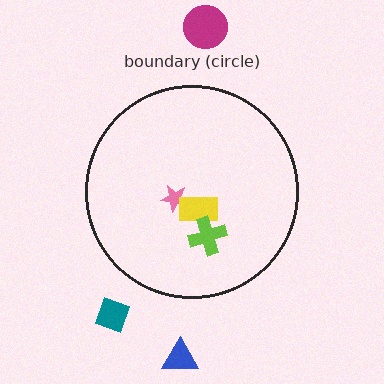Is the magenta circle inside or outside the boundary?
Outside.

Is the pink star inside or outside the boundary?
Inside.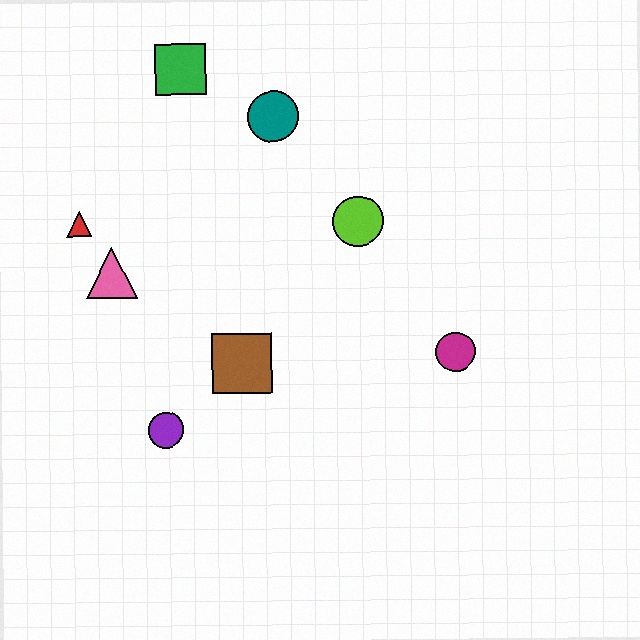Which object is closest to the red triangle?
The pink triangle is closest to the red triangle.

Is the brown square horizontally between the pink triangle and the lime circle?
Yes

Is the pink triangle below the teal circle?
Yes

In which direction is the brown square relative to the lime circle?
The brown square is below the lime circle.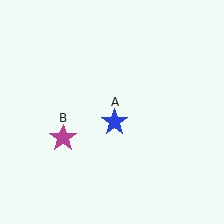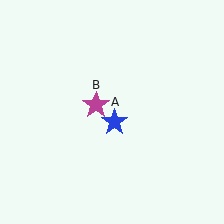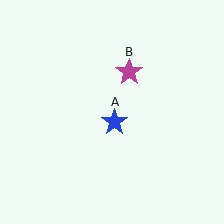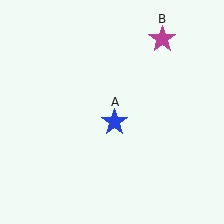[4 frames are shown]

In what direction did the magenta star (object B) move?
The magenta star (object B) moved up and to the right.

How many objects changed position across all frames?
1 object changed position: magenta star (object B).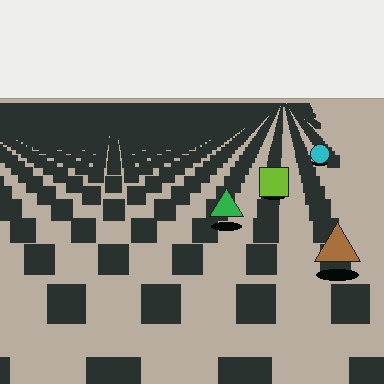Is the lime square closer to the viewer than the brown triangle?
No. The brown triangle is closer — you can tell from the texture gradient: the ground texture is coarser near it.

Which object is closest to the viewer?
The brown triangle is closest. The texture marks near it are larger and more spread out.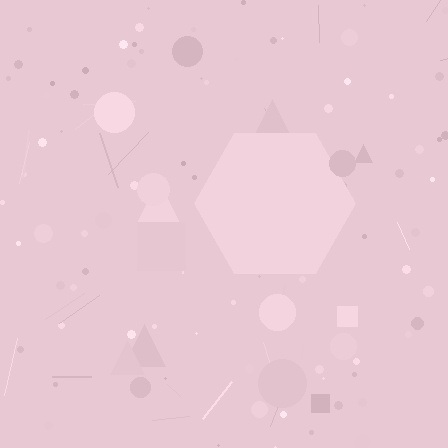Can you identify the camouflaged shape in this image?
The camouflaged shape is a hexagon.